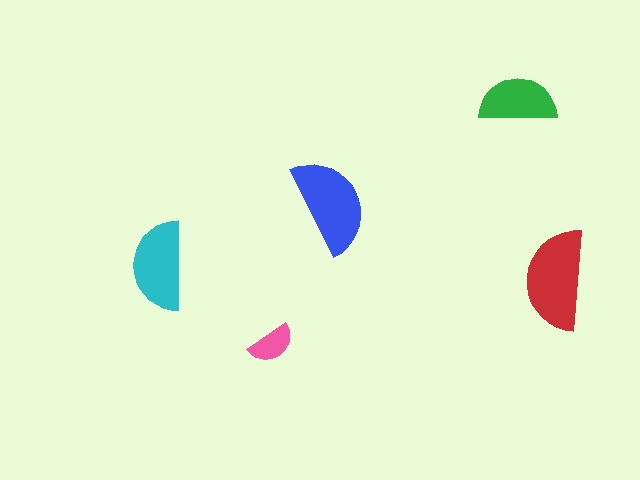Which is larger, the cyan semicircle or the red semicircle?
The red one.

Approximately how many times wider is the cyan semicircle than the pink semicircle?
About 2 times wider.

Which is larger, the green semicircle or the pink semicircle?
The green one.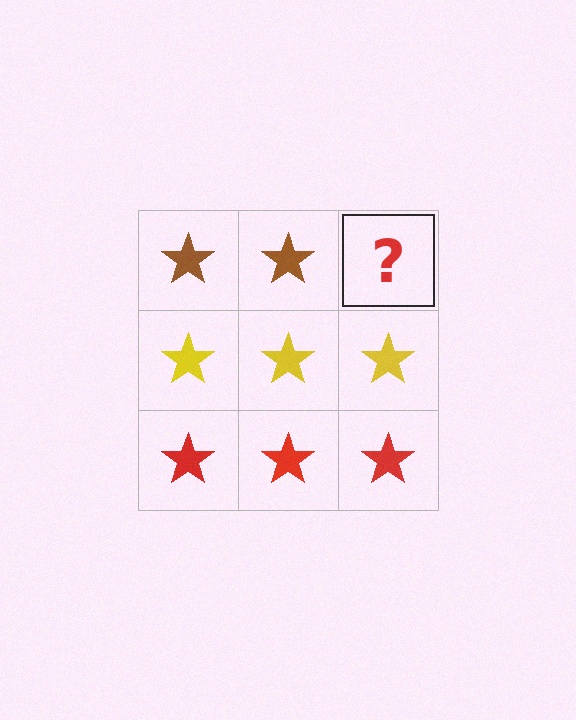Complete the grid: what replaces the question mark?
The question mark should be replaced with a brown star.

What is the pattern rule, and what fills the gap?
The rule is that each row has a consistent color. The gap should be filled with a brown star.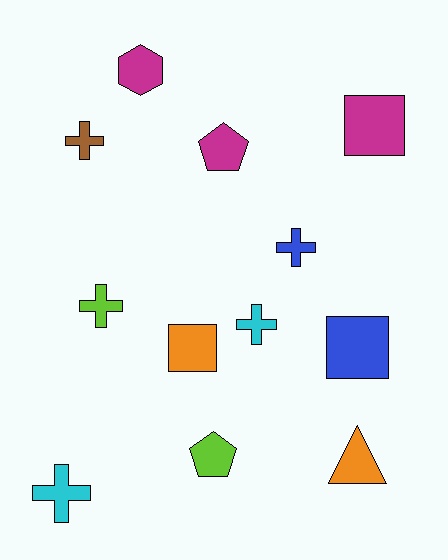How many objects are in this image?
There are 12 objects.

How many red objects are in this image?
There are no red objects.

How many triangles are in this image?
There is 1 triangle.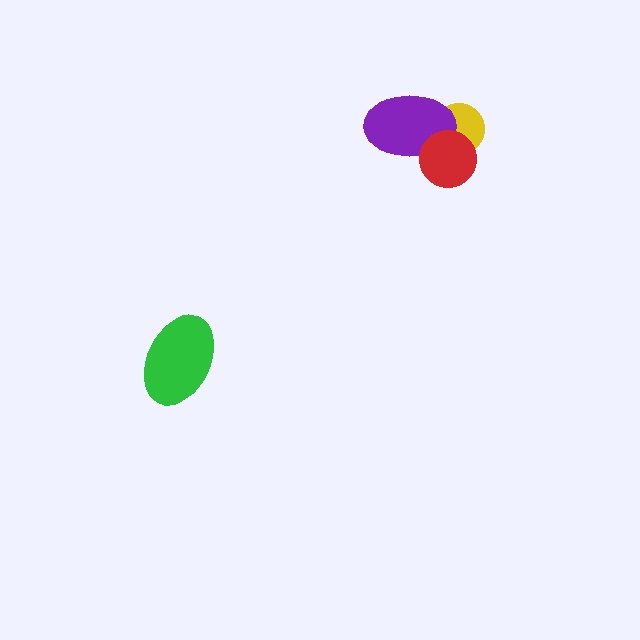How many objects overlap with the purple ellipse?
2 objects overlap with the purple ellipse.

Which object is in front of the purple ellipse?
The red circle is in front of the purple ellipse.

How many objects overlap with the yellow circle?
2 objects overlap with the yellow circle.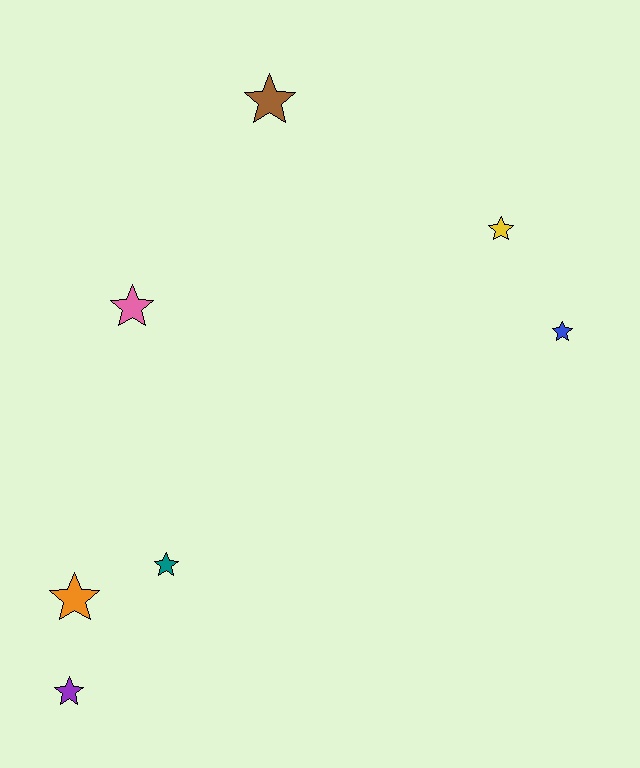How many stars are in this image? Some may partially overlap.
There are 7 stars.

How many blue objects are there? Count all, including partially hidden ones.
There is 1 blue object.